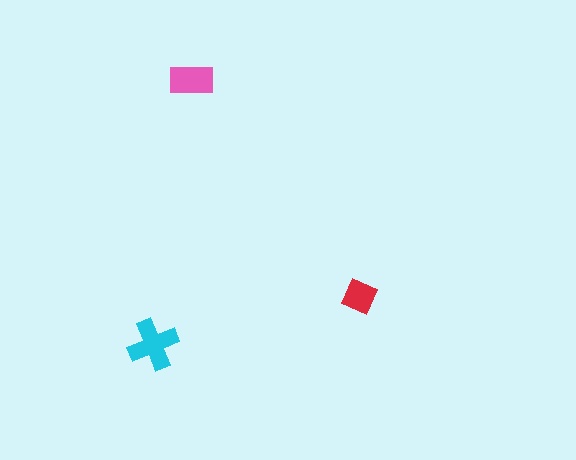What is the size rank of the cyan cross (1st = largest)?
1st.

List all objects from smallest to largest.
The red square, the pink rectangle, the cyan cross.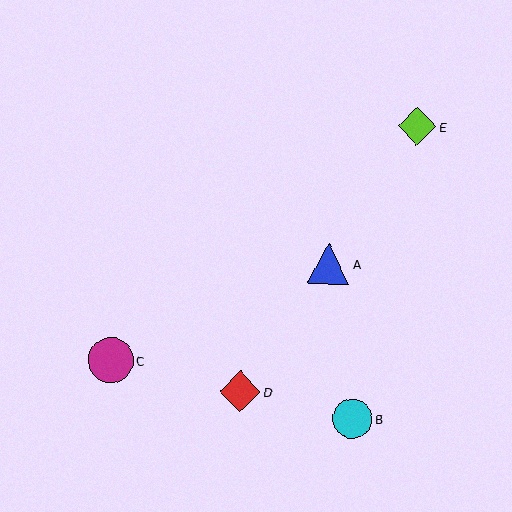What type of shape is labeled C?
Shape C is a magenta circle.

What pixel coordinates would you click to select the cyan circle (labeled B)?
Click at (352, 419) to select the cyan circle B.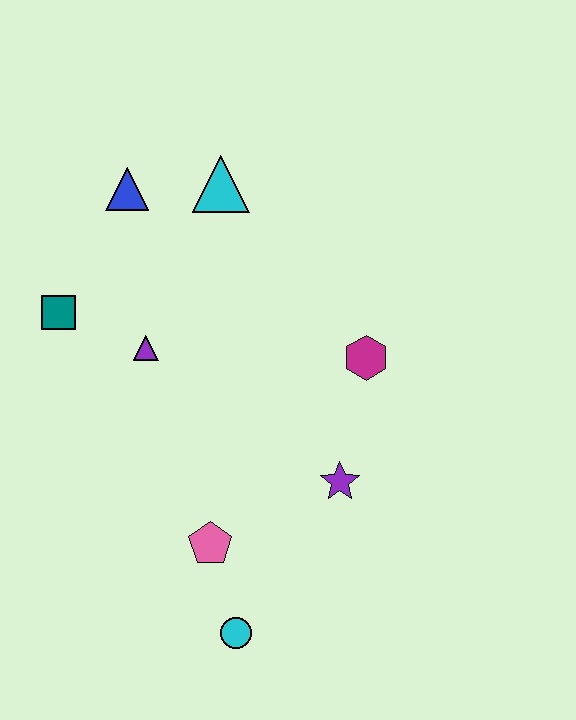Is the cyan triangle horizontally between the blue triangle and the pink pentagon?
No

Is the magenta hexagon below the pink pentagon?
No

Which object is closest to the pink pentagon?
The cyan circle is closest to the pink pentagon.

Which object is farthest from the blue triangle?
The cyan circle is farthest from the blue triangle.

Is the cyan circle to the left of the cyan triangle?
No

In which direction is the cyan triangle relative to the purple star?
The cyan triangle is above the purple star.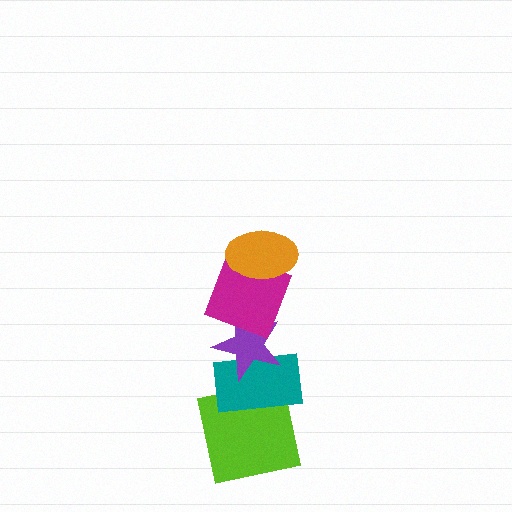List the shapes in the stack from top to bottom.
From top to bottom: the orange ellipse, the magenta square, the purple star, the teal rectangle, the lime square.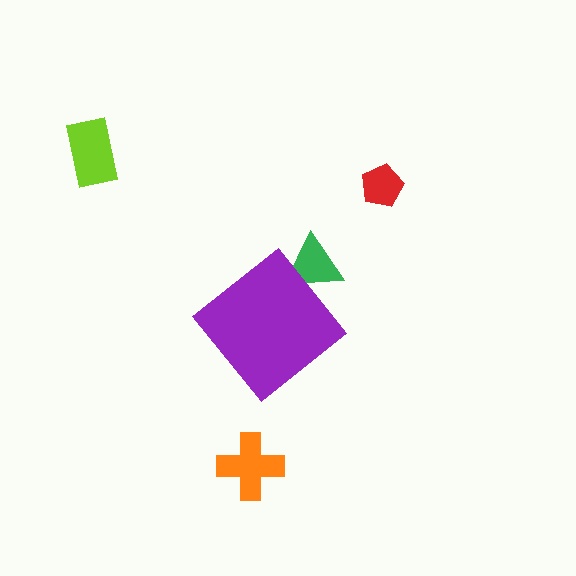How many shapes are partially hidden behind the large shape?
1 shape is partially hidden.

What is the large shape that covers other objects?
A purple diamond.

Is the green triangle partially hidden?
Yes, the green triangle is partially hidden behind the purple diamond.